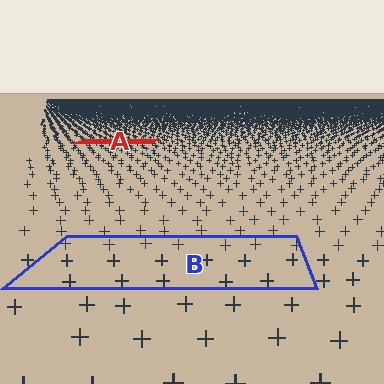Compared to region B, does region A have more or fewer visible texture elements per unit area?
Region A has more texture elements per unit area — they are packed more densely because it is farther away.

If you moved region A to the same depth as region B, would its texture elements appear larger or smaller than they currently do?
They would appear larger. At a closer depth, the same texture elements are projected at a bigger on-screen size.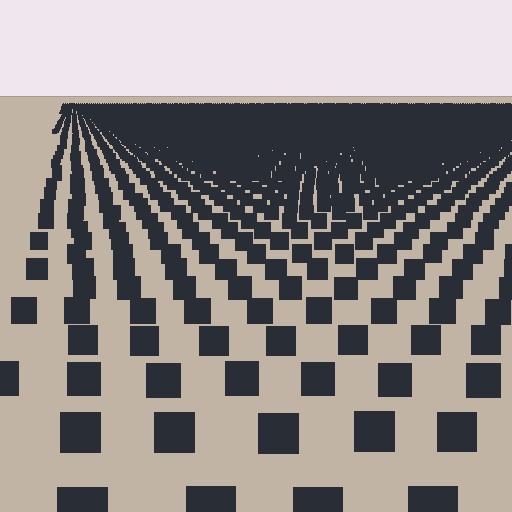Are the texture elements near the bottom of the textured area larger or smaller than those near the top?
Larger. Near the bottom, elements are closer to the viewer and appear at a bigger on-screen size.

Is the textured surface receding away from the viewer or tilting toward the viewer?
The surface is receding away from the viewer. Texture elements get smaller and denser toward the top.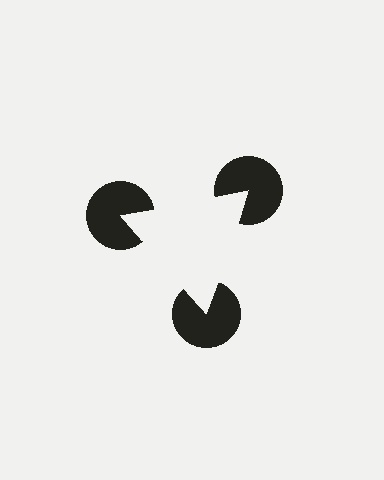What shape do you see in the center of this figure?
An illusory triangle — its edges are inferred from the aligned wedge cuts in the pac-man discs, not physically drawn.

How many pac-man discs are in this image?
There are 3 — one at each vertex of the illusory triangle.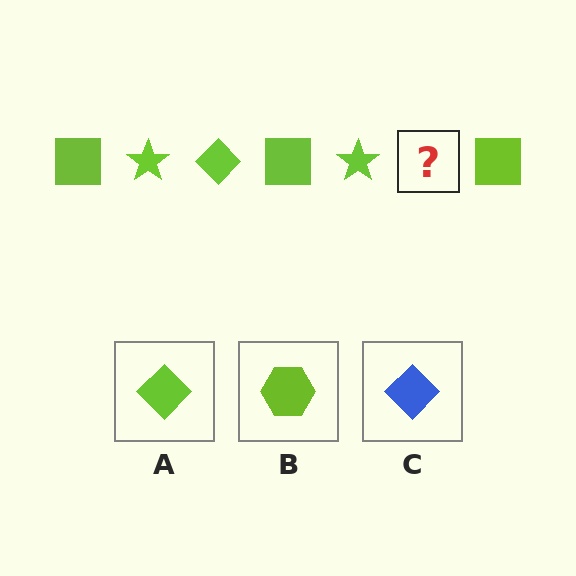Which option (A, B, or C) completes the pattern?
A.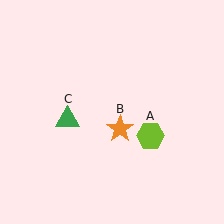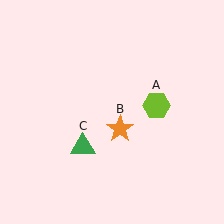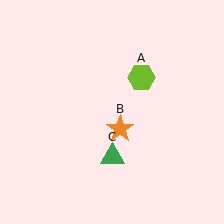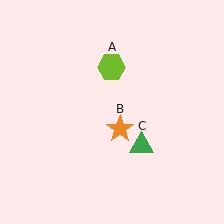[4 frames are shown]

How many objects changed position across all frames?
2 objects changed position: lime hexagon (object A), green triangle (object C).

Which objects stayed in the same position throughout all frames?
Orange star (object B) remained stationary.